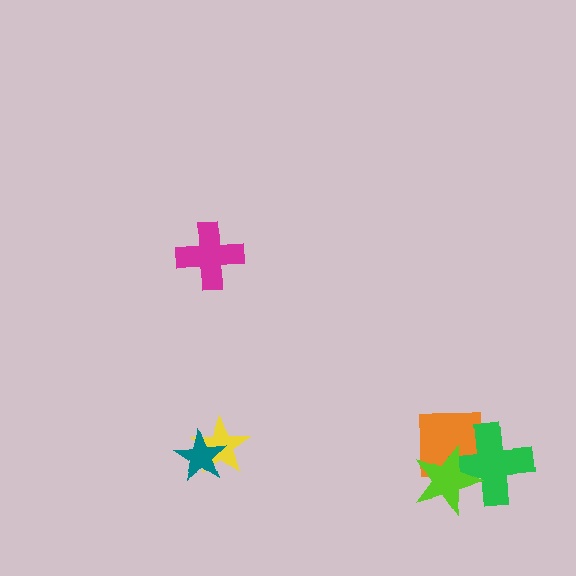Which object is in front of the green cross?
The lime star is in front of the green cross.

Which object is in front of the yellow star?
The teal star is in front of the yellow star.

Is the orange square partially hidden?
Yes, it is partially covered by another shape.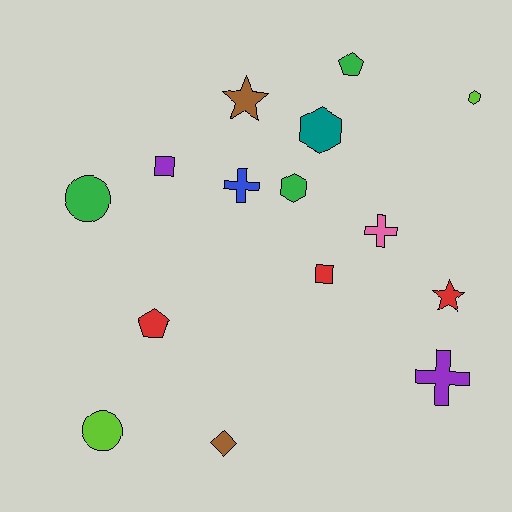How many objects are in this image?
There are 15 objects.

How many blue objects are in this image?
There is 1 blue object.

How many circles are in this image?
There are 2 circles.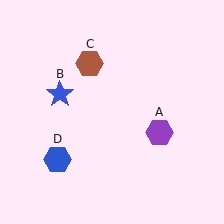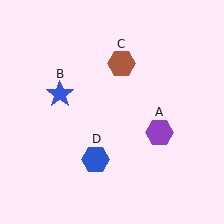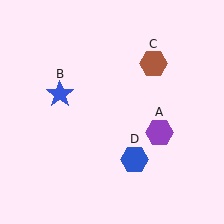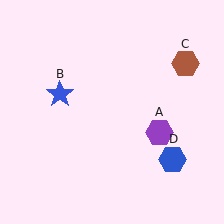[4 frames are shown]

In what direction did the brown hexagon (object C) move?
The brown hexagon (object C) moved right.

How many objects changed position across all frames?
2 objects changed position: brown hexagon (object C), blue hexagon (object D).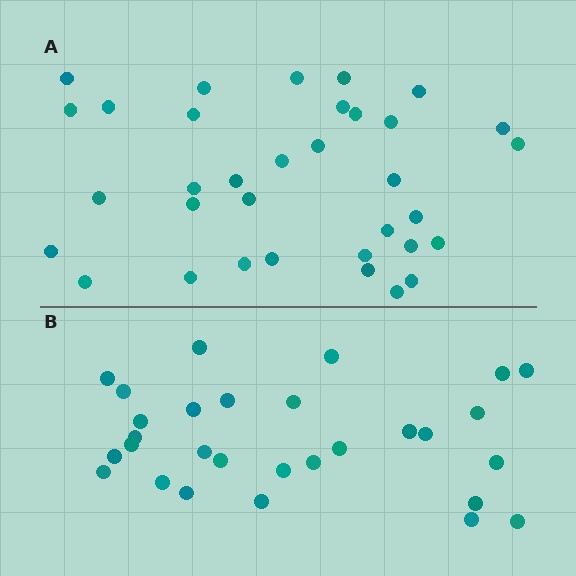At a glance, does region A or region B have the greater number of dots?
Region A (the top region) has more dots.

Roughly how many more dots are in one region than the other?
Region A has about 5 more dots than region B.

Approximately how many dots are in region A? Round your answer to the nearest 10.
About 30 dots. (The exact count is 34, which rounds to 30.)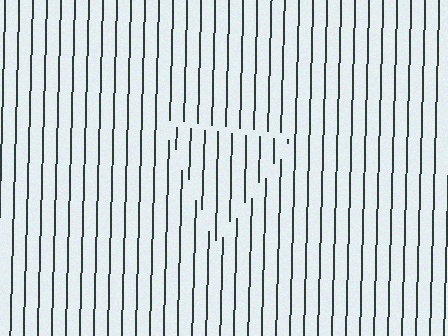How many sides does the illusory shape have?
3 sides — the line-ends trace a triangle.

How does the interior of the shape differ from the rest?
The interior of the shape contains the same grating, shifted by half a period — the contour is defined by the phase discontinuity where line-ends from the inner and outer gratings abut.